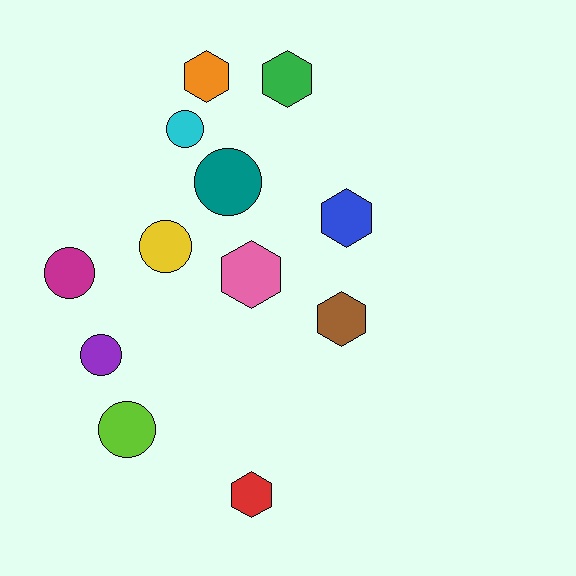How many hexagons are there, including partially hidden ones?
There are 6 hexagons.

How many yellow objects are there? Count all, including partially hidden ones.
There is 1 yellow object.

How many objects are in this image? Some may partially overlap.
There are 12 objects.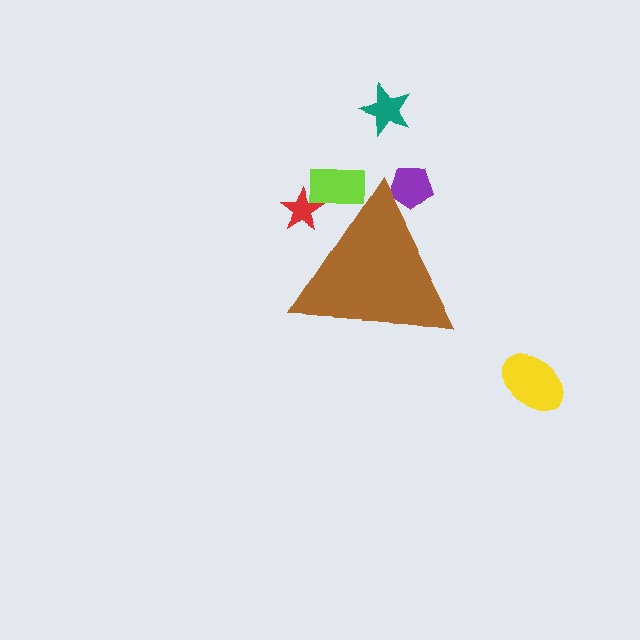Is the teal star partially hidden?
No, the teal star is fully visible.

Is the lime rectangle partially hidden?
Yes, the lime rectangle is partially hidden behind the brown triangle.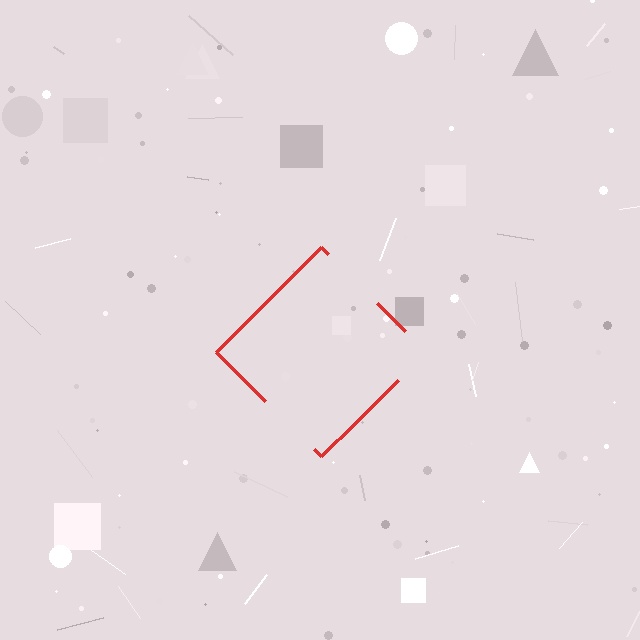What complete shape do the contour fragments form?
The contour fragments form a diamond.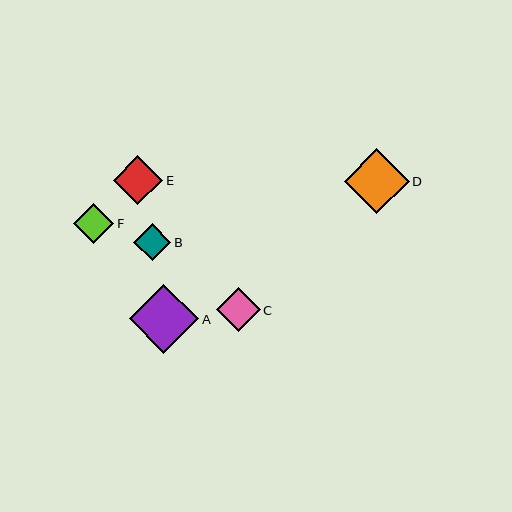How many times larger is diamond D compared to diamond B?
Diamond D is approximately 1.8 times the size of diamond B.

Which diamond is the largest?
Diamond A is the largest with a size of approximately 69 pixels.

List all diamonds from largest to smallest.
From largest to smallest: A, D, E, C, F, B.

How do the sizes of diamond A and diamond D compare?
Diamond A and diamond D are approximately the same size.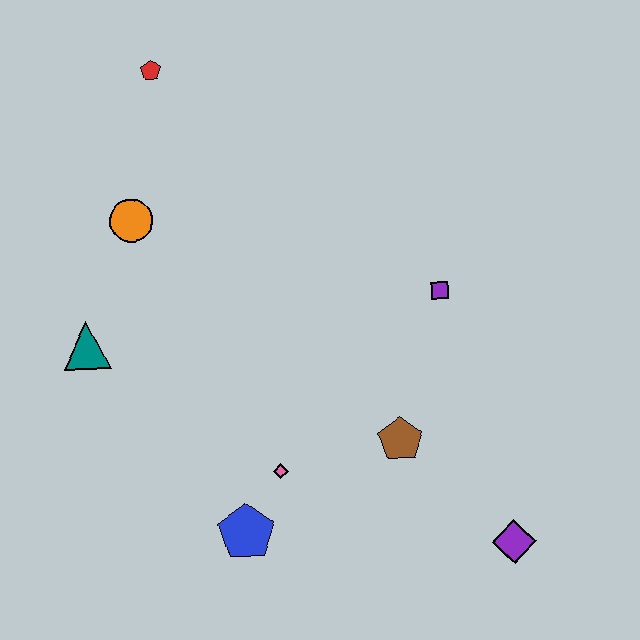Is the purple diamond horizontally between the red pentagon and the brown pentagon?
No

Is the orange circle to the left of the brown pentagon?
Yes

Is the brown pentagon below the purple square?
Yes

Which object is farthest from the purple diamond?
The red pentagon is farthest from the purple diamond.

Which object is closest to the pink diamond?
The blue pentagon is closest to the pink diamond.